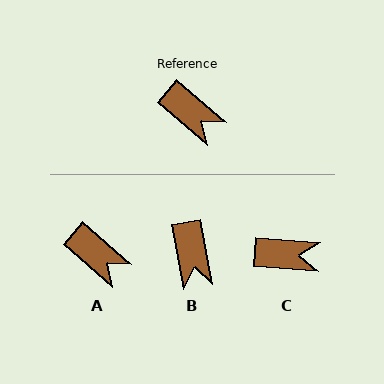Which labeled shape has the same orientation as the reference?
A.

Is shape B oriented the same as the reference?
No, it is off by about 39 degrees.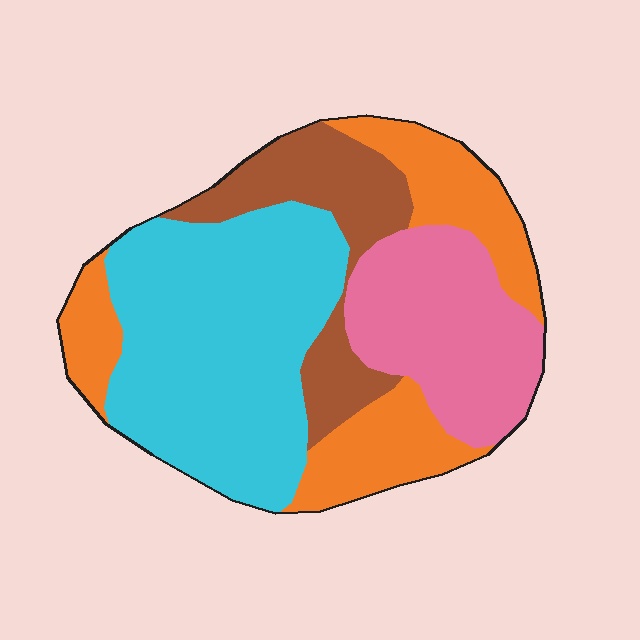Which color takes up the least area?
Brown, at roughly 15%.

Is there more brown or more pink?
Pink.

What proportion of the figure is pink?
Pink takes up about one fifth (1/5) of the figure.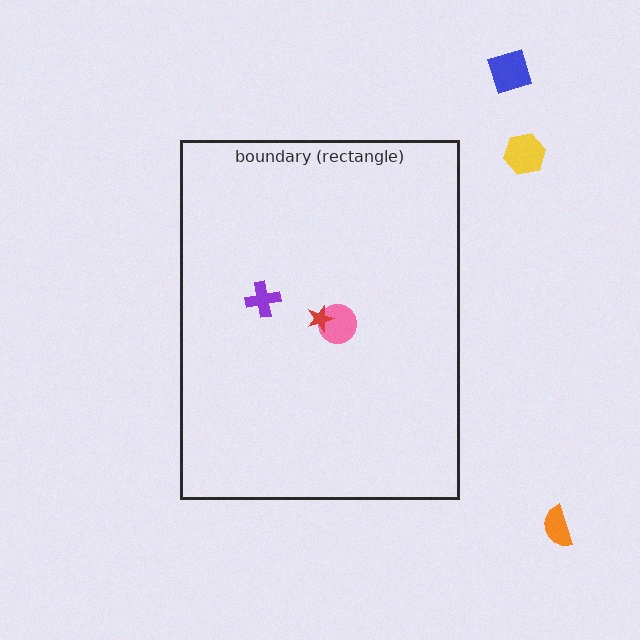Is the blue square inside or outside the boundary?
Outside.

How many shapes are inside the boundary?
3 inside, 3 outside.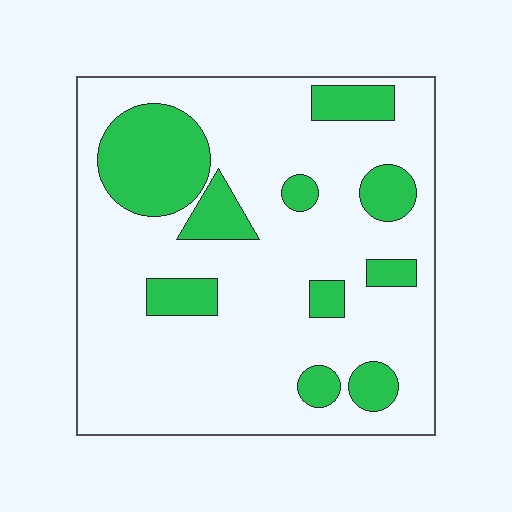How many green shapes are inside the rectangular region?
10.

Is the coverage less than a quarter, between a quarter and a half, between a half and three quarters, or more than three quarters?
Less than a quarter.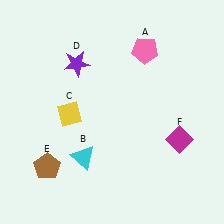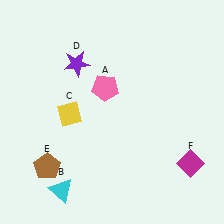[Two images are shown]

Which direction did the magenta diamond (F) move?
The magenta diamond (F) moved down.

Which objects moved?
The objects that moved are: the pink pentagon (A), the cyan triangle (B), the magenta diamond (F).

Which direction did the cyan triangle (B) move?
The cyan triangle (B) moved down.